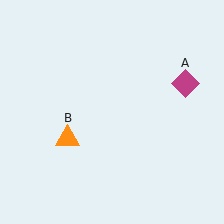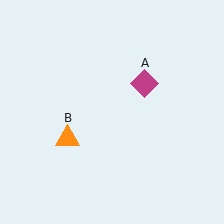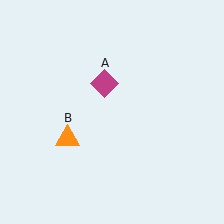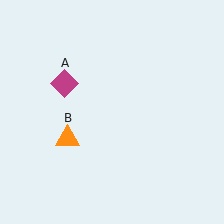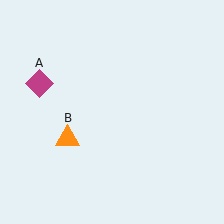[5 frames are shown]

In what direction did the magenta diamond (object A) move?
The magenta diamond (object A) moved left.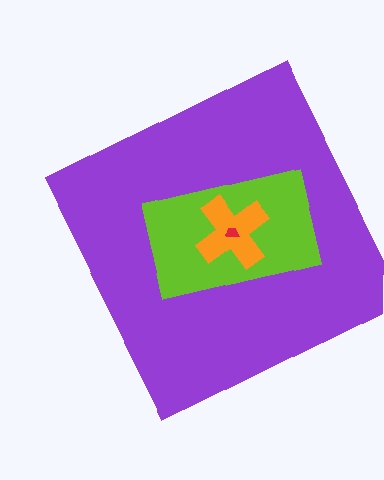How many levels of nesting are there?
4.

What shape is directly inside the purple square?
The lime rectangle.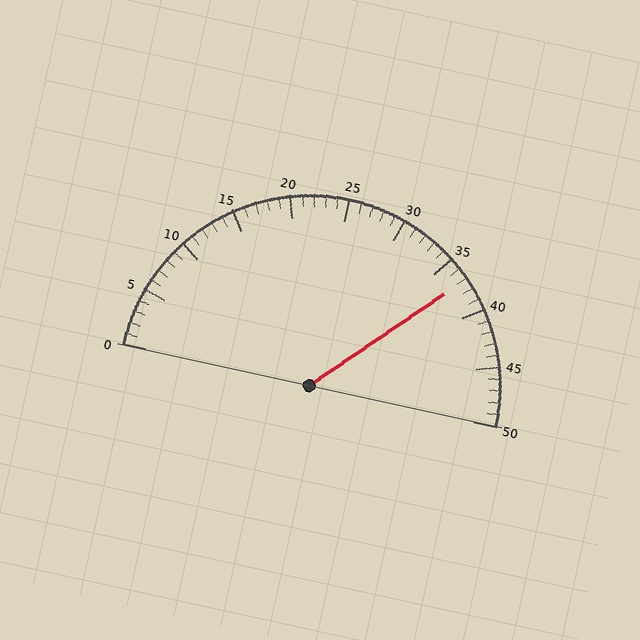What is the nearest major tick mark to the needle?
The nearest major tick mark is 35.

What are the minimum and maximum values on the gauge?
The gauge ranges from 0 to 50.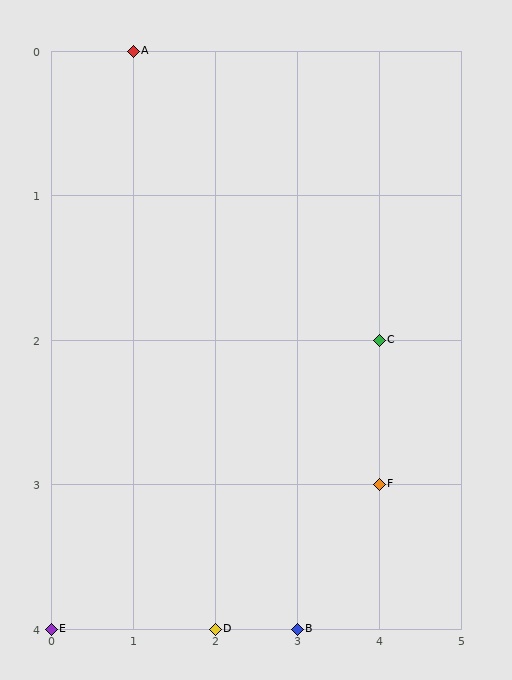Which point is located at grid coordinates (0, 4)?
Point E is at (0, 4).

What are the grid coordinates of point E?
Point E is at grid coordinates (0, 4).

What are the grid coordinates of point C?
Point C is at grid coordinates (4, 2).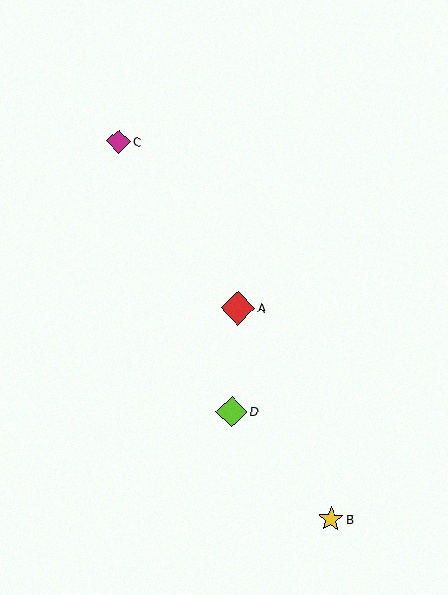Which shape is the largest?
The red diamond (labeled A) is the largest.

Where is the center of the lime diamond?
The center of the lime diamond is at (232, 412).